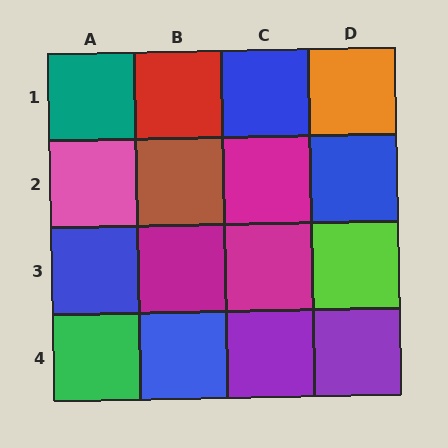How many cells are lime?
1 cell is lime.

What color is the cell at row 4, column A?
Green.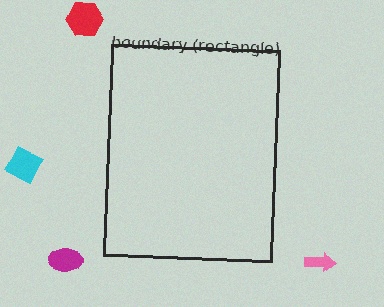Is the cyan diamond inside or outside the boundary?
Outside.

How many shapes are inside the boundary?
0 inside, 4 outside.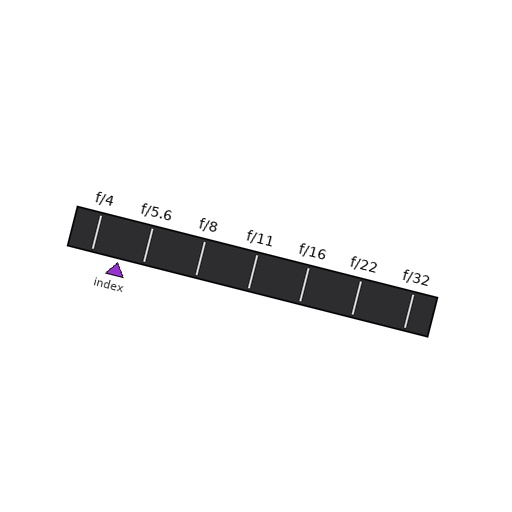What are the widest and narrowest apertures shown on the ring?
The widest aperture shown is f/4 and the narrowest is f/32.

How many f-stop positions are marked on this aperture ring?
There are 7 f-stop positions marked.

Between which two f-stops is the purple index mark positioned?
The index mark is between f/4 and f/5.6.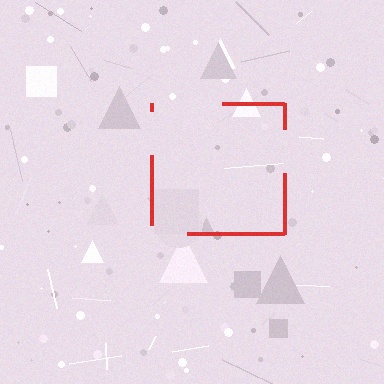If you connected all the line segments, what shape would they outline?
They would outline a square.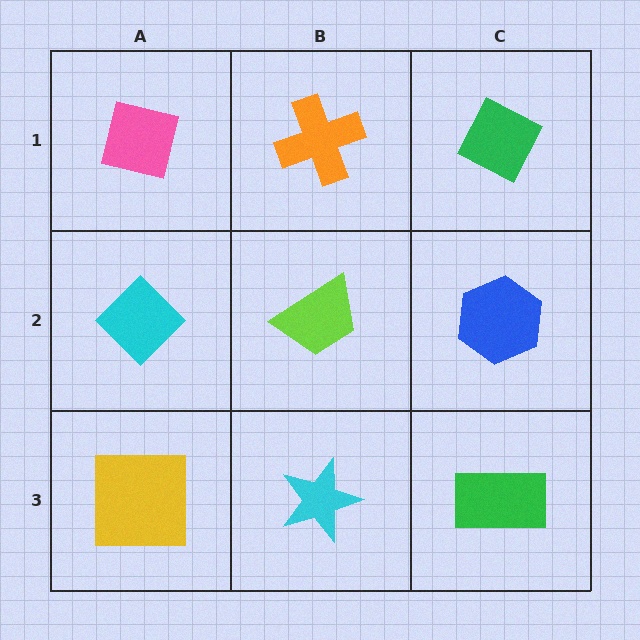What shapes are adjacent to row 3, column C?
A blue hexagon (row 2, column C), a cyan star (row 3, column B).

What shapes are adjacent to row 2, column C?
A green diamond (row 1, column C), a green rectangle (row 3, column C), a lime trapezoid (row 2, column B).